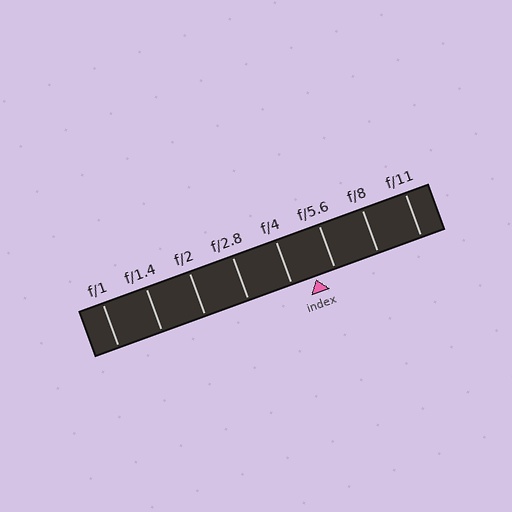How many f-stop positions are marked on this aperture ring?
There are 8 f-stop positions marked.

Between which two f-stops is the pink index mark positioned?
The index mark is between f/4 and f/5.6.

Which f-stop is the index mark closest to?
The index mark is closest to f/5.6.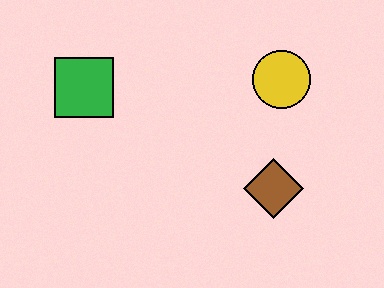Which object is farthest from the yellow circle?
The green square is farthest from the yellow circle.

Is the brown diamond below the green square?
Yes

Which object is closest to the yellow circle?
The brown diamond is closest to the yellow circle.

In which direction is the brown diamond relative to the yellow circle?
The brown diamond is below the yellow circle.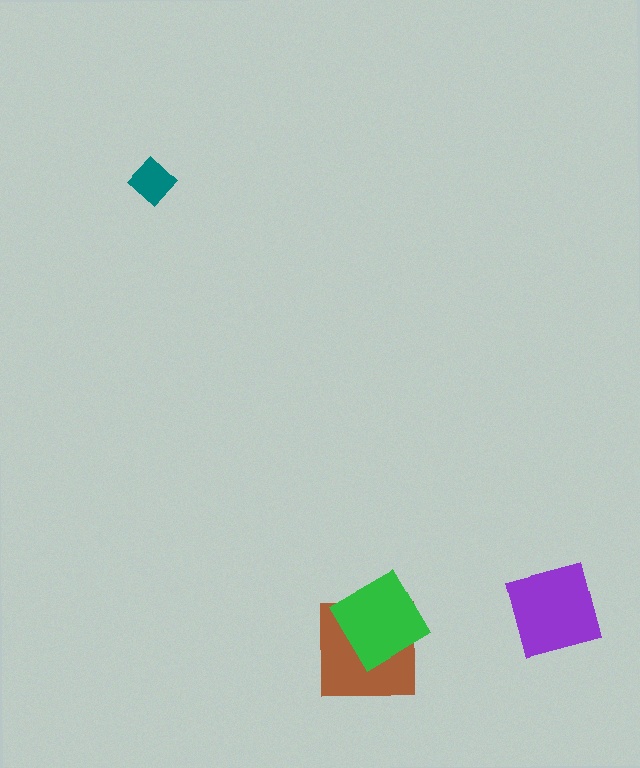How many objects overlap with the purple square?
0 objects overlap with the purple square.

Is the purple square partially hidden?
No, no other shape covers it.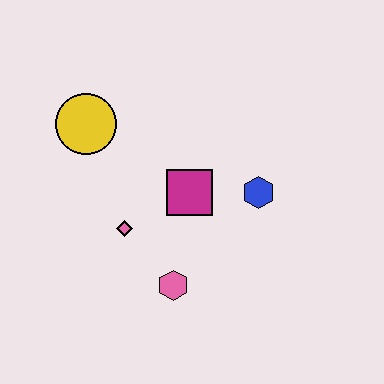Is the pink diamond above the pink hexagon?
Yes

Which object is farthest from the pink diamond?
The blue hexagon is farthest from the pink diamond.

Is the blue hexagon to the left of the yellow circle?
No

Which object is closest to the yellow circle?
The pink diamond is closest to the yellow circle.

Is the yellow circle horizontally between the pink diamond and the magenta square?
No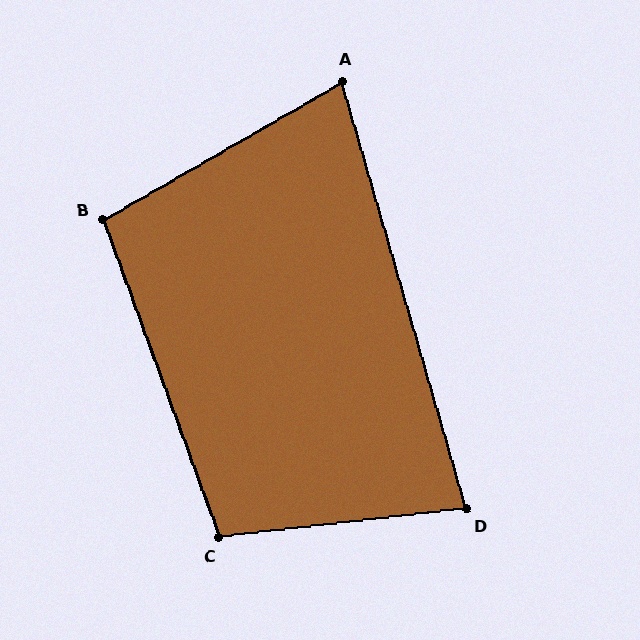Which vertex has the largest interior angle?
C, at approximately 104 degrees.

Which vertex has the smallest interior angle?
A, at approximately 76 degrees.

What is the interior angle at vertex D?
Approximately 80 degrees (acute).